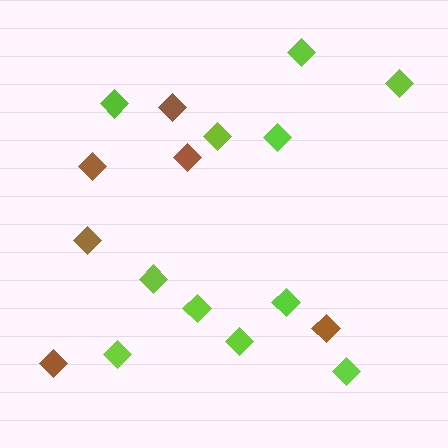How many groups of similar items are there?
There are 2 groups: one group of lime diamonds (11) and one group of brown diamonds (6).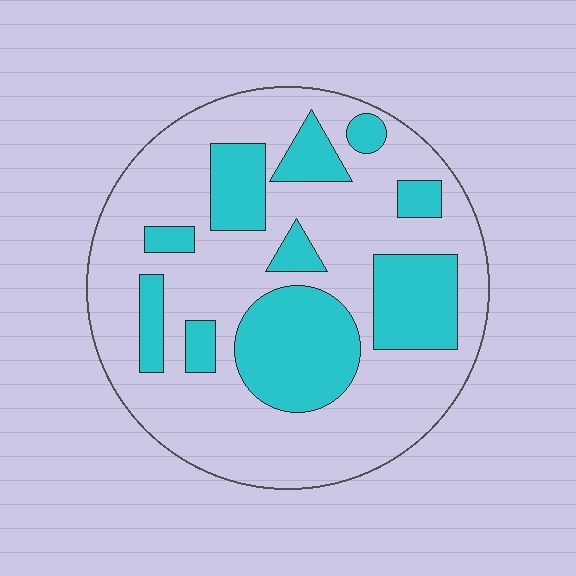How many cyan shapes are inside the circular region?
10.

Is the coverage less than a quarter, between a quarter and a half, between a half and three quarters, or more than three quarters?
Between a quarter and a half.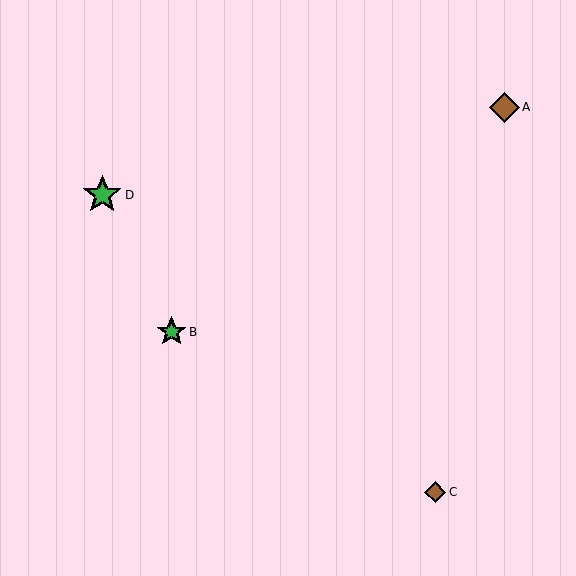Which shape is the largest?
The green star (labeled D) is the largest.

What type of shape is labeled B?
Shape B is a green star.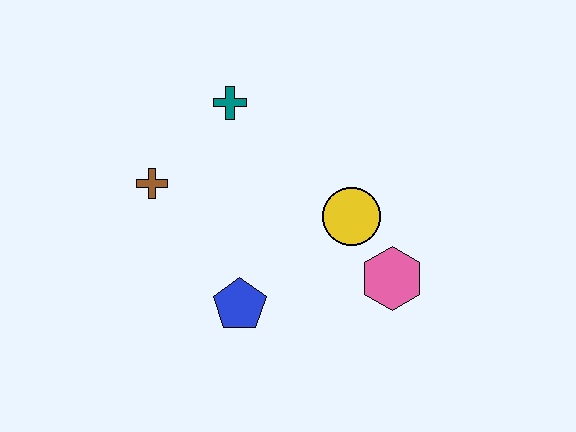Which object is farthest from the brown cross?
The pink hexagon is farthest from the brown cross.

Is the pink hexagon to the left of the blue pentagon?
No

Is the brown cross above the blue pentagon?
Yes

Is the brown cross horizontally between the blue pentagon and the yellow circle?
No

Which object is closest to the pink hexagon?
The yellow circle is closest to the pink hexagon.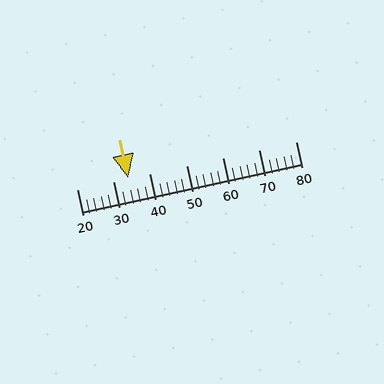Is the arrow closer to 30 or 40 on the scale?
The arrow is closer to 30.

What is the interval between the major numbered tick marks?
The major tick marks are spaced 10 units apart.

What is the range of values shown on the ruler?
The ruler shows values from 20 to 80.